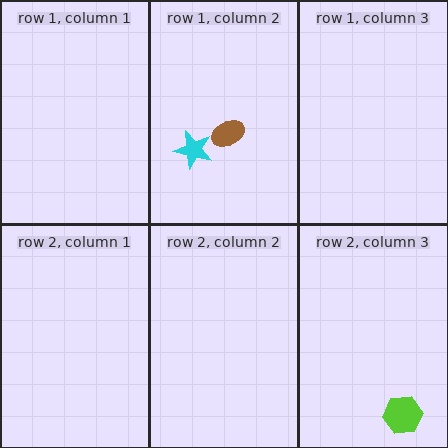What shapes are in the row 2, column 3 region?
The lime hexagon.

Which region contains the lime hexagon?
The row 2, column 3 region.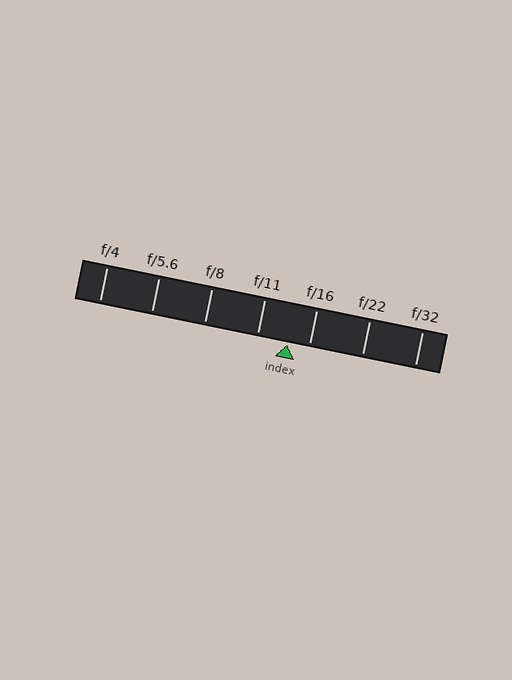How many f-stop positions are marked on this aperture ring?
There are 7 f-stop positions marked.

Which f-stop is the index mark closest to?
The index mark is closest to f/16.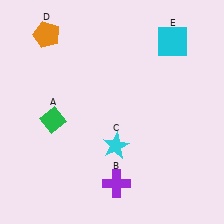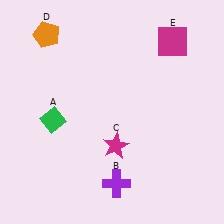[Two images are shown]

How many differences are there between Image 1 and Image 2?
There are 2 differences between the two images.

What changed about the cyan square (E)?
In Image 1, E is cyan. In Image 2, it changed to magenta.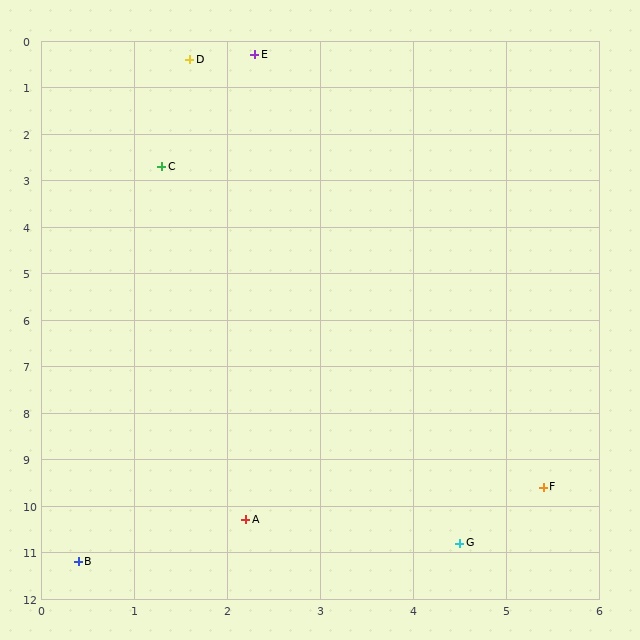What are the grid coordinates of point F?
Point F is at approximately (5.4, 9.6).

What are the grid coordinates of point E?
Point E is at approximately (2.3, 0.3).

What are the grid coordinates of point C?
Point C is at approximately (1.3, 2.7).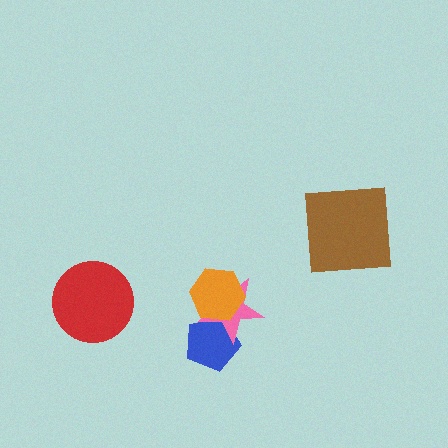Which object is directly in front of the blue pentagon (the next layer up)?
The pink star is directly in front of the blue pentagon.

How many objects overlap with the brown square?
0 objects overlap with the brown square.